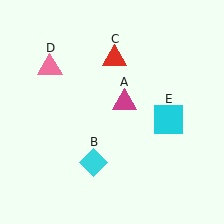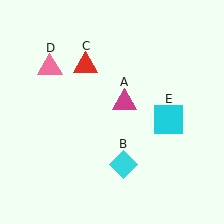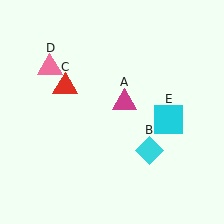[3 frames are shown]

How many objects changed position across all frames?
2 objects changed position: cyan diamond (object B), red triangle (object C).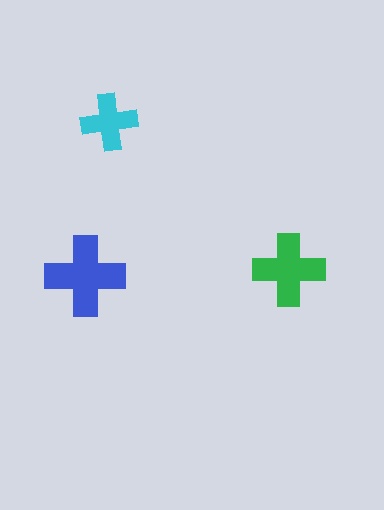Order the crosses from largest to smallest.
the blue one, the green one, the cyan one.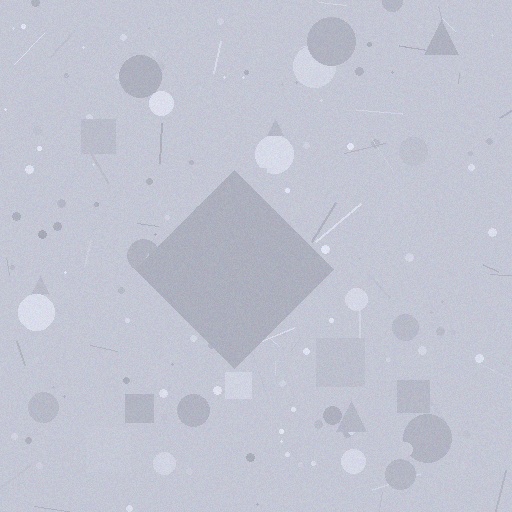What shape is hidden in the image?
A diamond is hidden in the image.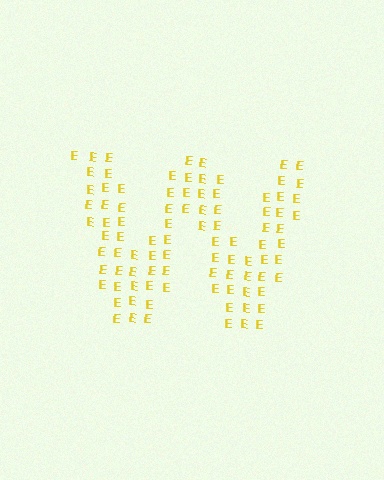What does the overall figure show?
The overall figure shows the letter W.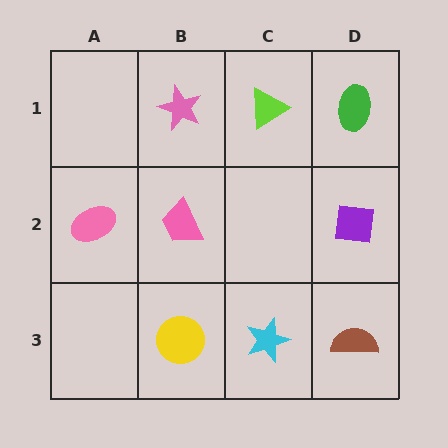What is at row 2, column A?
A pink ellipse.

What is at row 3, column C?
A cyan star.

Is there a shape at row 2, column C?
No, that cell is empty.